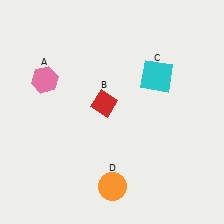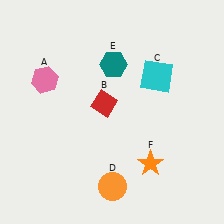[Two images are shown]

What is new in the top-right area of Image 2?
A teal hexagon (E) was added in the top-right area of Image 2.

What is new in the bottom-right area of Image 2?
An orange star (F) was added in the bottom-right area of Image 2.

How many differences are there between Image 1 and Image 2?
There are 2 differences between the two images.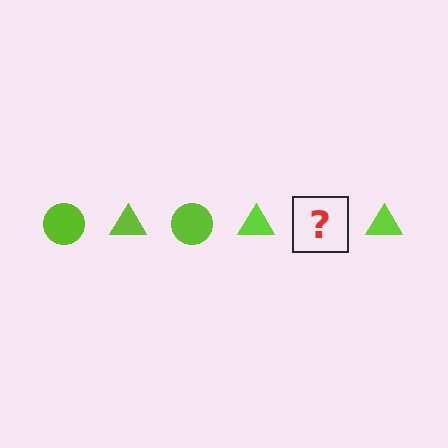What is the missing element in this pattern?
The missing element is a lime circle.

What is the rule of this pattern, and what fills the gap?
The rule is that the pattern cycles through circle, triangle shapes in lime. The gap should be filled with a lime circle.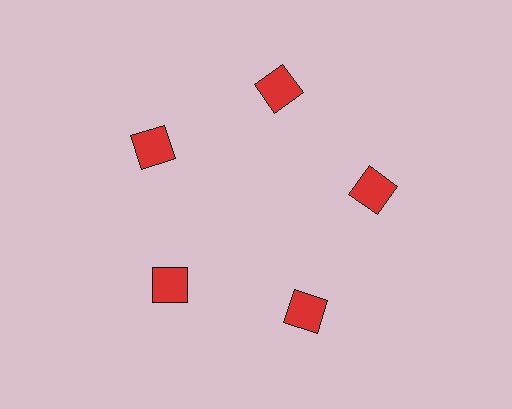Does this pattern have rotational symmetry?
Yes, this pattern has 5-fold rotational symmetry. It looks the same after rotating 72 degrees around the center.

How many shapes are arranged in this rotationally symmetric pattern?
There are 5 shapes, arranged in 5 groups of 1.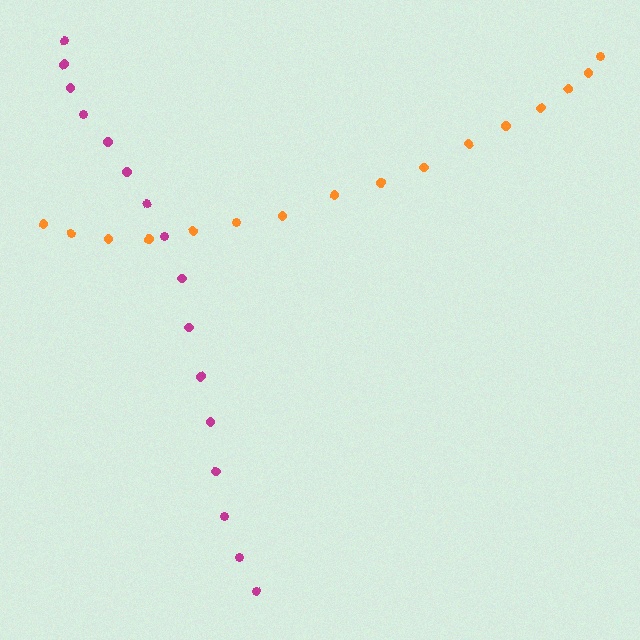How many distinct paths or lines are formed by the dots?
There are 2 distinct paths.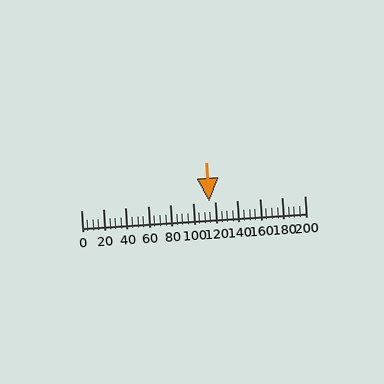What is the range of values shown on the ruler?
The ruler shows values from 0 to 200.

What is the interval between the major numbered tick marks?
The major tick marks are spaced 20 units apart.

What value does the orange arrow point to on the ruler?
The orange arrow points to approximately 115.